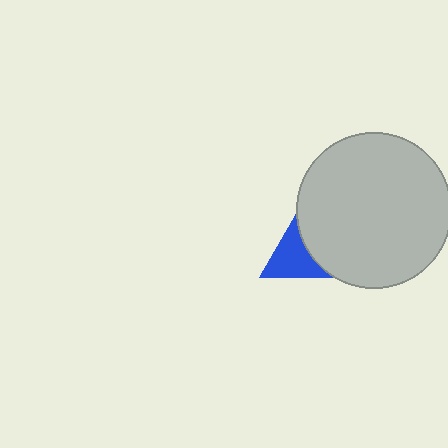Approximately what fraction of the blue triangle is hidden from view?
Roughly 44% of the blue triangle is hidden behind the light gray circle.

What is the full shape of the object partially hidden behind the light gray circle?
The partially hidden object is a blue triangle.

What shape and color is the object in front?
The object in front is a light gray circle.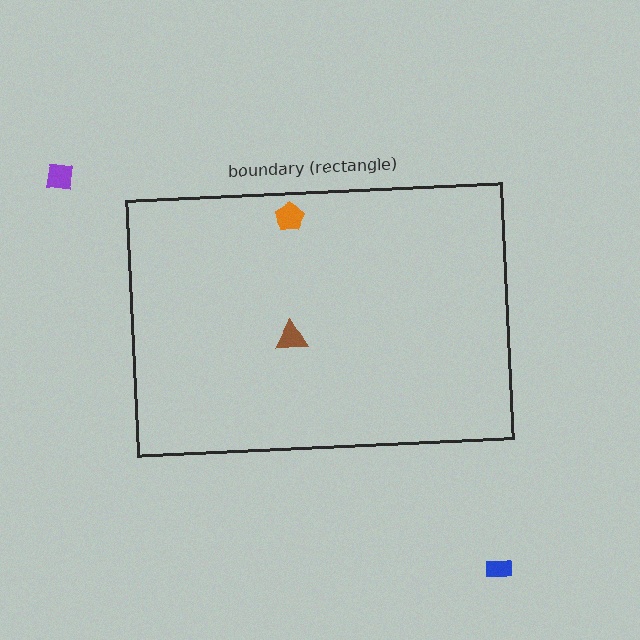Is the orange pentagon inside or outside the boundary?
Inside.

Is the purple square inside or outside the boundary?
Outside.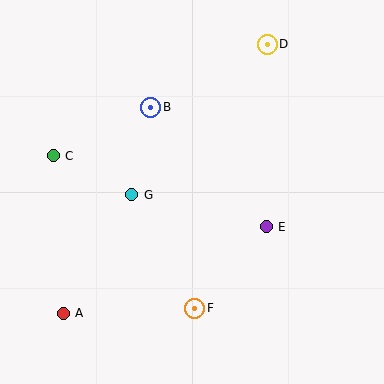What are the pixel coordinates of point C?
Point C is at (53, 156).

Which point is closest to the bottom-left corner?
Point A is closest to the bottom-left corner.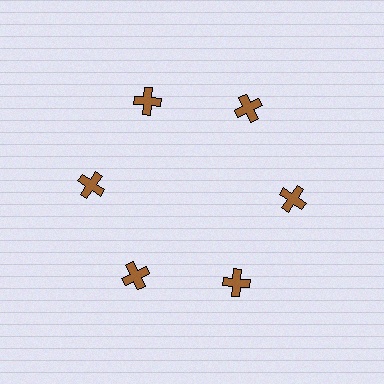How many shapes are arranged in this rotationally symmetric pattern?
There are 6 shapes, arranged in 6 groups of 1.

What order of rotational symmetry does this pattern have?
This pattern has 6-fold rotational symmetry.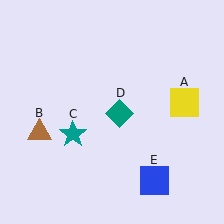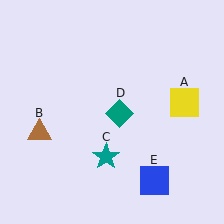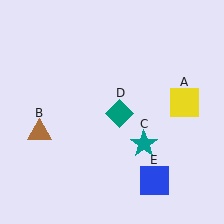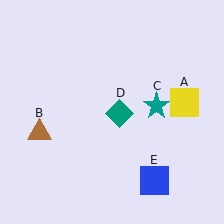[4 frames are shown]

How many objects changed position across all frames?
1 object changed position: teal star (object C).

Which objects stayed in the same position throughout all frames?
Yellow square (object A) and brown triangle (object B) and teal diamond (object D) and blue square (object E) remained stationary.